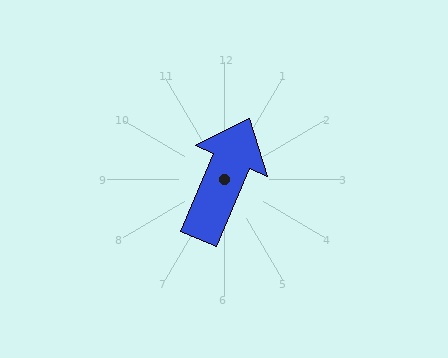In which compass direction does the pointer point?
Northeast.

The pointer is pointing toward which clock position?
Roughly 1 o'clock.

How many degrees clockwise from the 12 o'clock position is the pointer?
Approximately 23 degrees.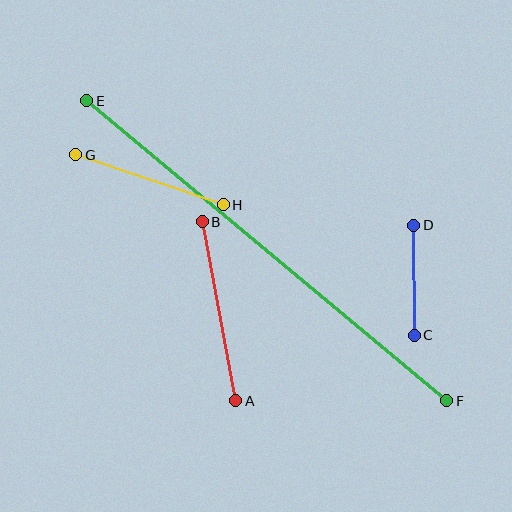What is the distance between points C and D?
The distance is approximately 110 pixels.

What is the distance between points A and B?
The distance is approximately 182 pixels.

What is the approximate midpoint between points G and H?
The midpoint is at approximately (150, 180) pixels.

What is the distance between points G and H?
The distance is approximately 156 pixels.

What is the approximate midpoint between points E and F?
The midpoint is at approximately (267, 251) pixels.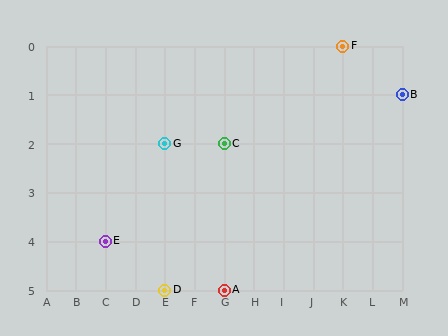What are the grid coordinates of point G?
Point G is at grid coordinates (E, 2).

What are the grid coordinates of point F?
Point F is at grid coordinates (K, 0).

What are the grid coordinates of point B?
Point B is at grid coordinates (M, 1).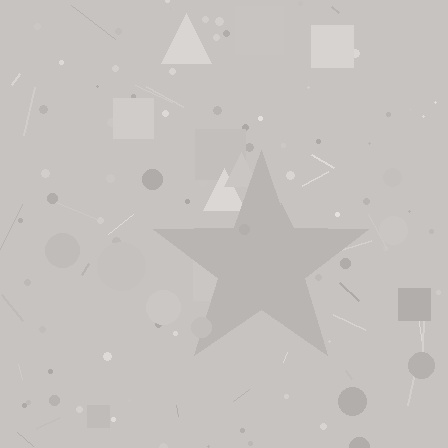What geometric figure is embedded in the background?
A star is embedded in the background.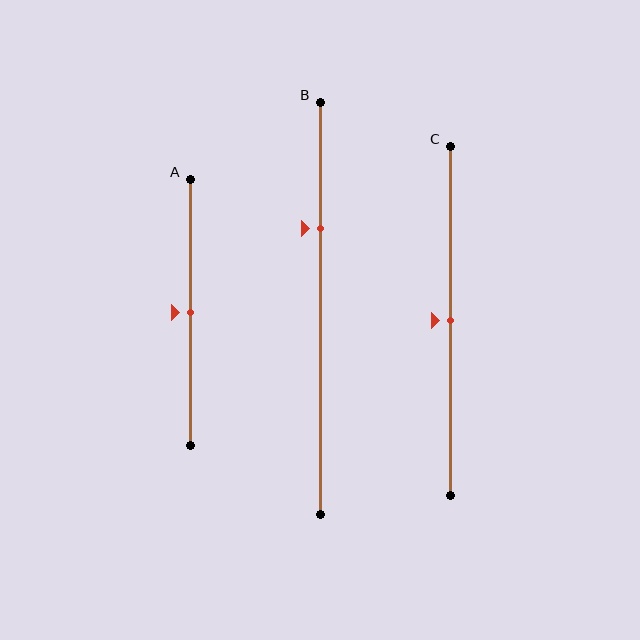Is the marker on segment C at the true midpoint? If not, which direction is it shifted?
Yes, the marker on segment C is at the true midpoint.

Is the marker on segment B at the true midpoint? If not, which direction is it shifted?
No, the marker on segment B is shifted upward by about 19% of the segment length.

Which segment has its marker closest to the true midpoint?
Segment A has its marker closest to the true midpoint.